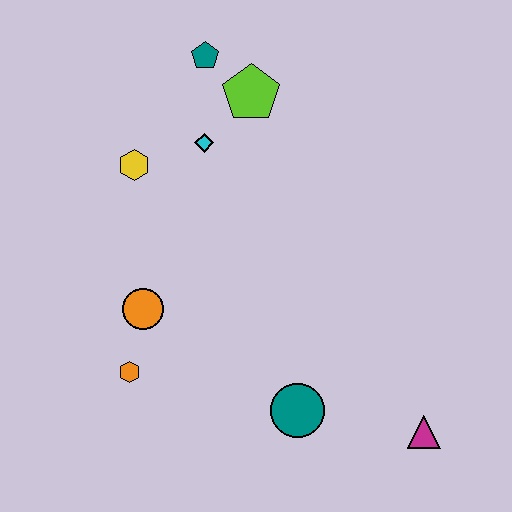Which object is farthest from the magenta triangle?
The teal pentagon is farthest from the magenta triangle.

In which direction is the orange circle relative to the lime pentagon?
The orange circle is below the lime pentagon.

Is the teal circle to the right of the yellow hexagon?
Yes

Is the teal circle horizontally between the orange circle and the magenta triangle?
Yes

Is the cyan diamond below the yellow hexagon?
No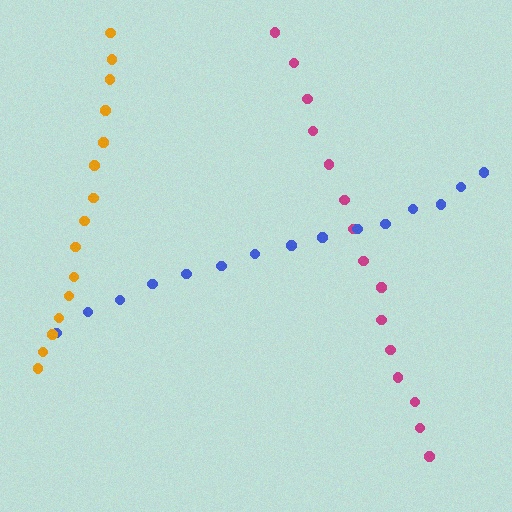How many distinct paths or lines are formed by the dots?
There are 3 distinct paths.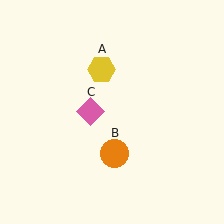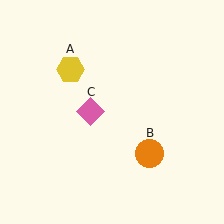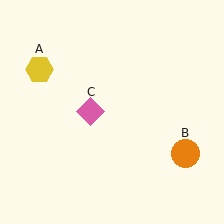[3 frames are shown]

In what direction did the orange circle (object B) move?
The orange circle (object B) moved right.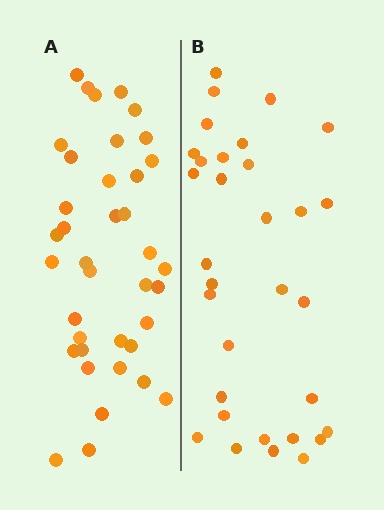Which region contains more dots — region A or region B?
Region A (the left region) has more dots.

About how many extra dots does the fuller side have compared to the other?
Region A has about 6 more dots than region B.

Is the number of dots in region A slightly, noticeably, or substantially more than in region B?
Region A has only slightly more — the two regions are fairly close. The ratio is roughly 1.2 to 1.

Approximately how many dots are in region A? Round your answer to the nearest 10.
About 40 dots. (The exact count is 38, which rounds to 40.)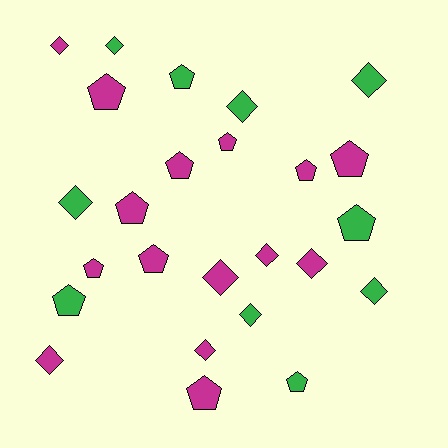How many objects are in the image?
There are 25 objects.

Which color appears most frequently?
Magenta, with 15 objects.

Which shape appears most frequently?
Pentagon, with 13 objects.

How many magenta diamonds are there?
There are 6 magenta diamonds.